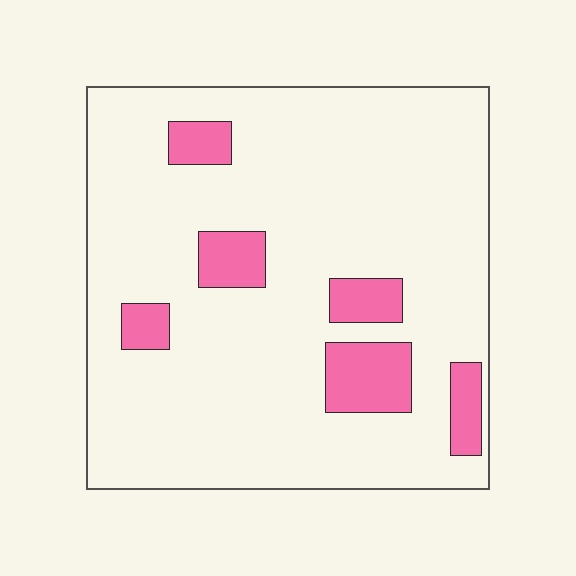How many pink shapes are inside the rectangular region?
6.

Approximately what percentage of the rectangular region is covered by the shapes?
Approximately 15%.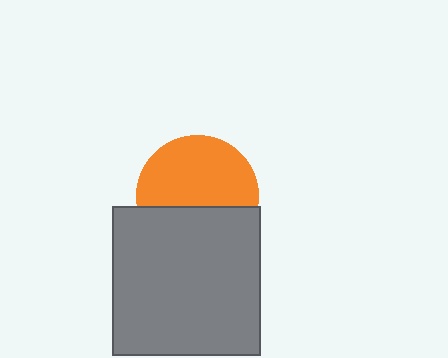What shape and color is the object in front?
The object in front is a gray square.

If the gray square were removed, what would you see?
You would see the complete orange circle.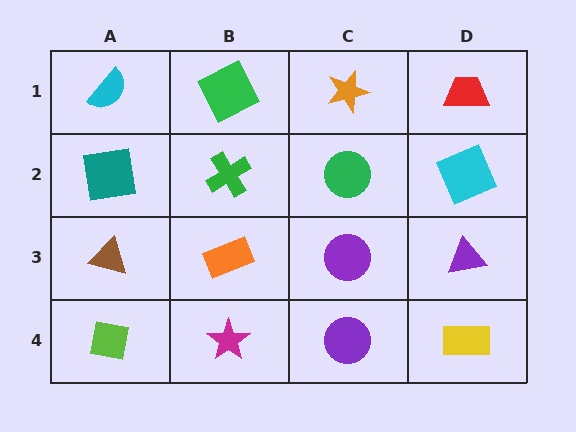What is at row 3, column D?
A purple triangle.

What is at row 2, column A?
A teal square.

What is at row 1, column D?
A red trapezoid.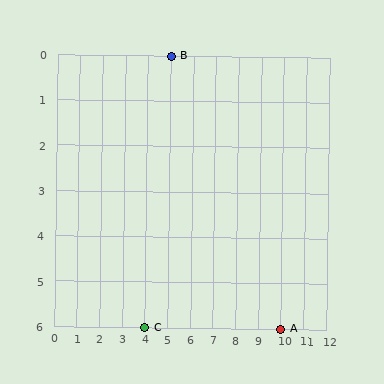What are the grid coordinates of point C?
Point C is at grid coordinates (4, 6).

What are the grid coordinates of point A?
Point A is at grid coordinates (10, 6).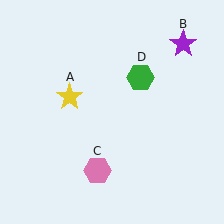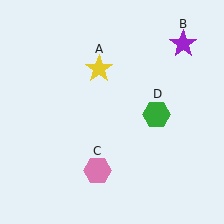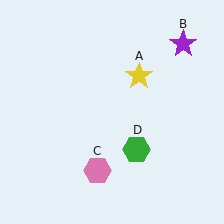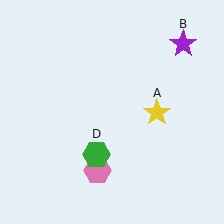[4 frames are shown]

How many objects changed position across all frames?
2 objects changed position: yellow star (object A), green hexagon (object D).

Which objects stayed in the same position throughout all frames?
Purple star (object B) and pink hexagon (object C) remained stationary.